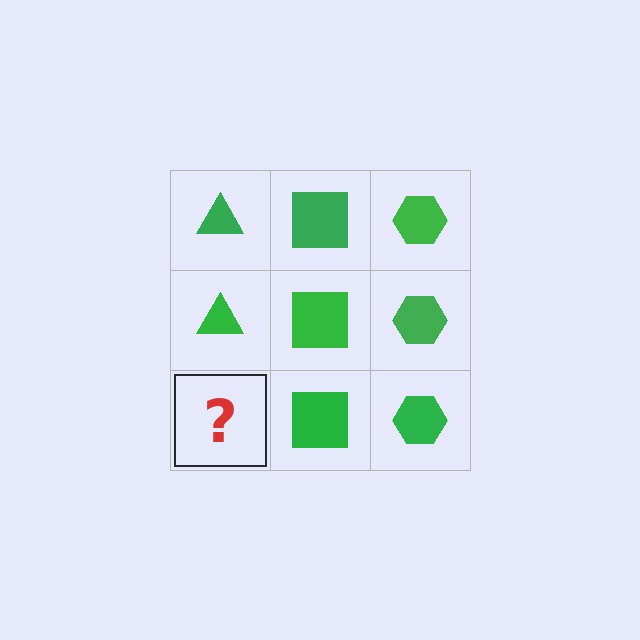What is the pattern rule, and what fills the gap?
The rule is that each column has a consistent shape. The gap should be filled with a green triangle.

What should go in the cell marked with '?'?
The missing cell should contain a green triangle.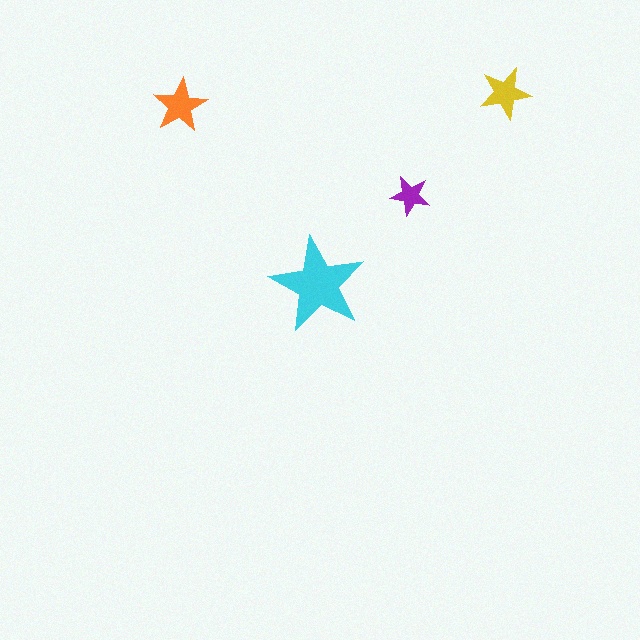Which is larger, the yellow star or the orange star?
The orange one.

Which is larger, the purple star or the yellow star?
The yellow one.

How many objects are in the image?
There are 4 objects in the image.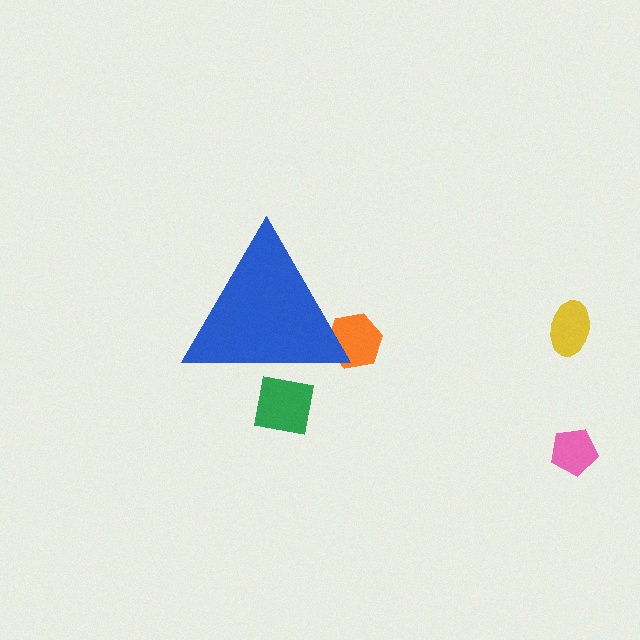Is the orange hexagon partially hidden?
Yes, the orange hexagon is partially hidden behind the blue triangle.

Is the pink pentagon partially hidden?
No, the pink pentagon is fully visible.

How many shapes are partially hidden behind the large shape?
2 shapes are partially hidden.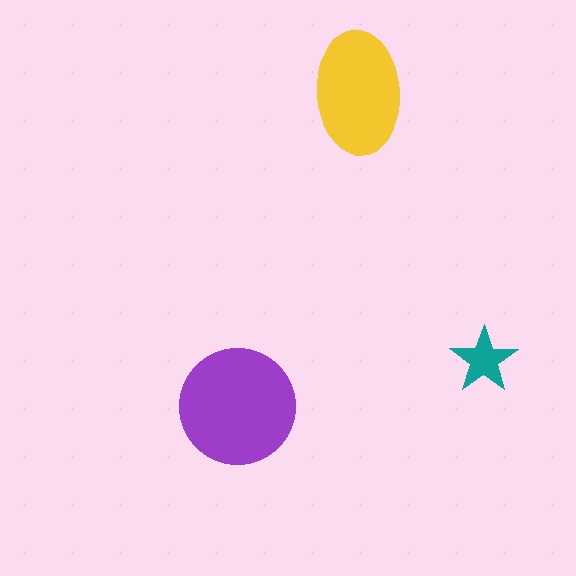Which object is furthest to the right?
The teal star is rightmost.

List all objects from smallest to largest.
The teal star, the yellow ellipse, the purple circle.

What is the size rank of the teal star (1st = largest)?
3rd.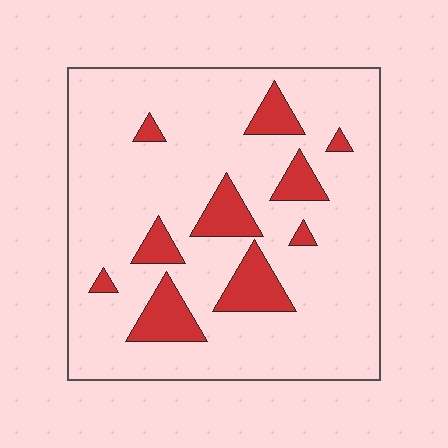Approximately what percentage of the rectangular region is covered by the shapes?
Approximately 15%.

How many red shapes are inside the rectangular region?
10.